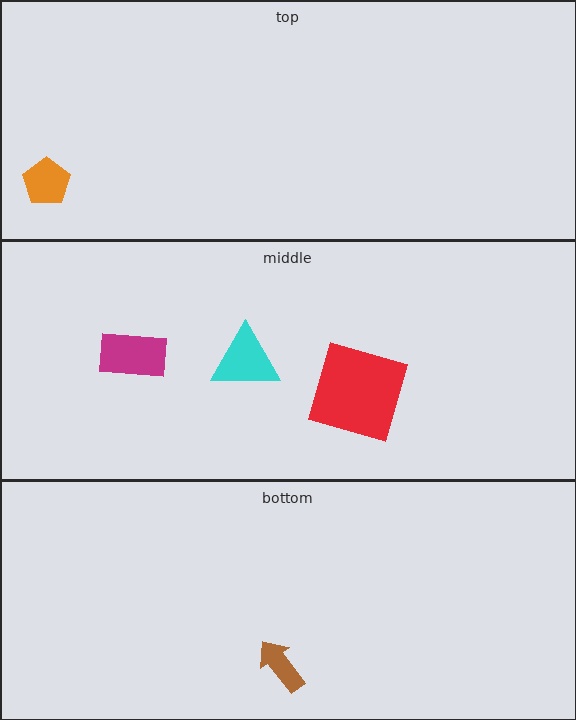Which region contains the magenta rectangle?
The middle region.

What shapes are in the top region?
The orange pentagon.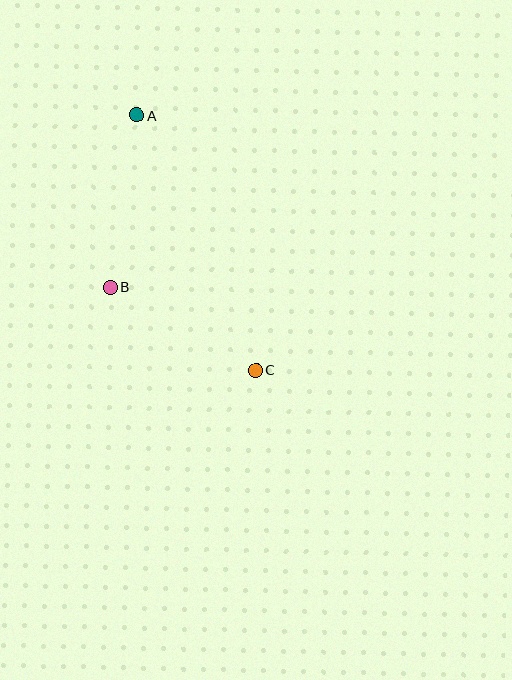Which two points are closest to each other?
Points B and C are closest to each other.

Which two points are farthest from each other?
Points A and C are farthest from each other.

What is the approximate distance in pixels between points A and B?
The distance between A and B is approximately 174 pixels.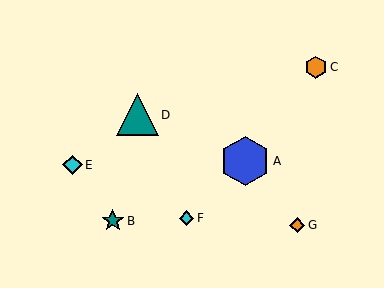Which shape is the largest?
The blue hexagon (labeled A) is the largest.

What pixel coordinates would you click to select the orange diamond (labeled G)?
Click at (297, 225) to select the orange diamond G.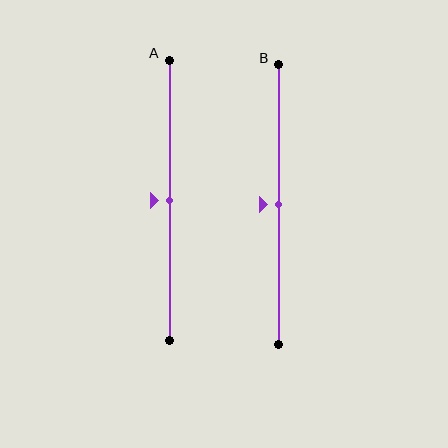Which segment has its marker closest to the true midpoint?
Segment A has its marker closest to the true midpoint.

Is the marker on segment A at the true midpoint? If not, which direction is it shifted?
Yes, the marker on segment A is at the true midpoint.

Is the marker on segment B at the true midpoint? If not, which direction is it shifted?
Yes, the marker on segment B is at the true midpoint.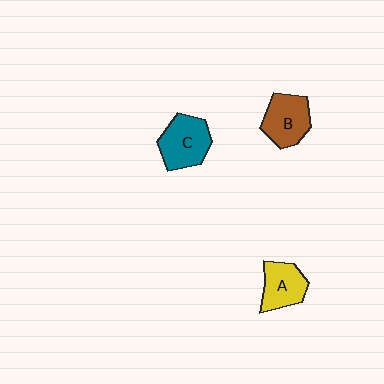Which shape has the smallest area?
Shape A (yellow).